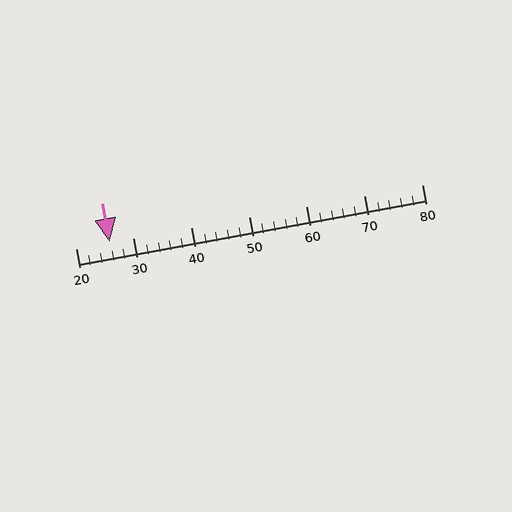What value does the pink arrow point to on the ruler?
The pink arrow points to approximately 26.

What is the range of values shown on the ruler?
The ruler shows values from 20 to 80.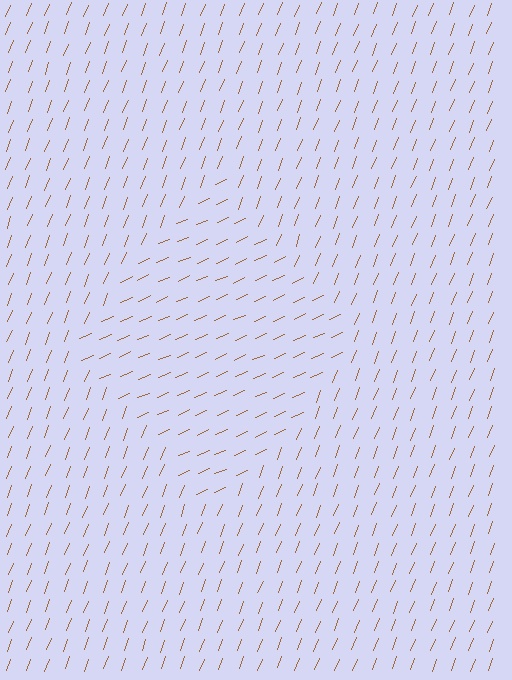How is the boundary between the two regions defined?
The boundary is defined purely by a change in line orientation (approximately 45 degrees difference). All lines are the same color and thickness.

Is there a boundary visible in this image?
Yes, there is a texture boundary formed by a change in line orientation.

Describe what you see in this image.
The image is filled with small brown line segments. A diamond region in the image has lines oriented differently from the surrounding lines, creating a visible texture boundary.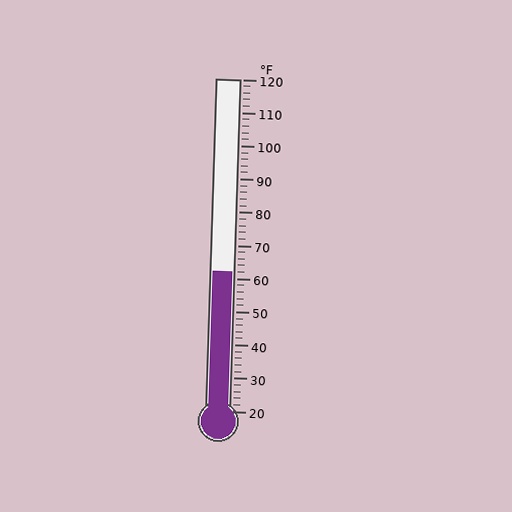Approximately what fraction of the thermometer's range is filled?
The thermometer is filled to approximately 40% of its range.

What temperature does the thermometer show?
The thermometer shows approximately 62°F.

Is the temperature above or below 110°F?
The temperature is below 110°F.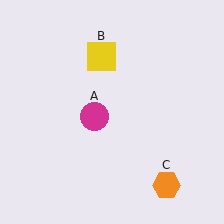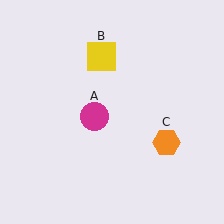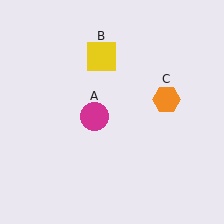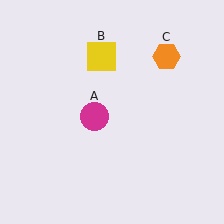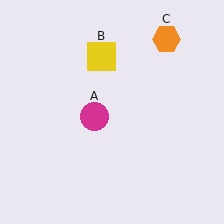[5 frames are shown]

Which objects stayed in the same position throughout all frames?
Magenta circle (object A) and yellow square (object B) remained stationary.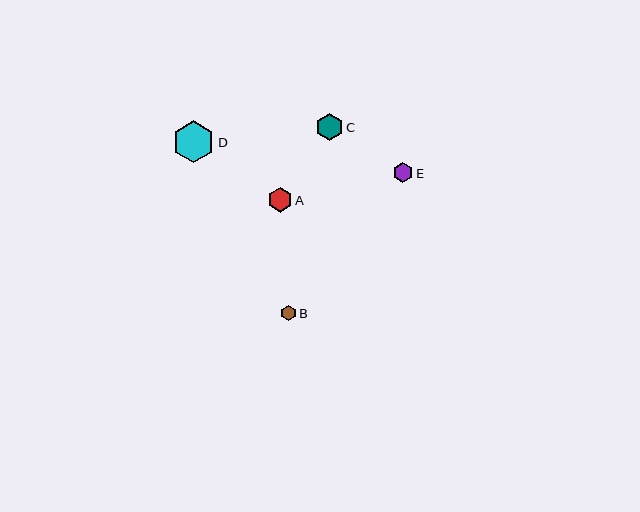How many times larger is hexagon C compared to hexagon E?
Hexagon C is approximately 1.3 times the size of hexagon E.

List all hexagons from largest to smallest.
From largest to smallest: D, C, A, E, B.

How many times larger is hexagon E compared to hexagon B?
Hexagon E is approximately 1.3 times the size of hexagon B.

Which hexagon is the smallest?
Hexagon B is the smallest with a size of approximately 16 pixels.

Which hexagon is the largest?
Hexagon D is the largest with a size of approximately 42 pixels.